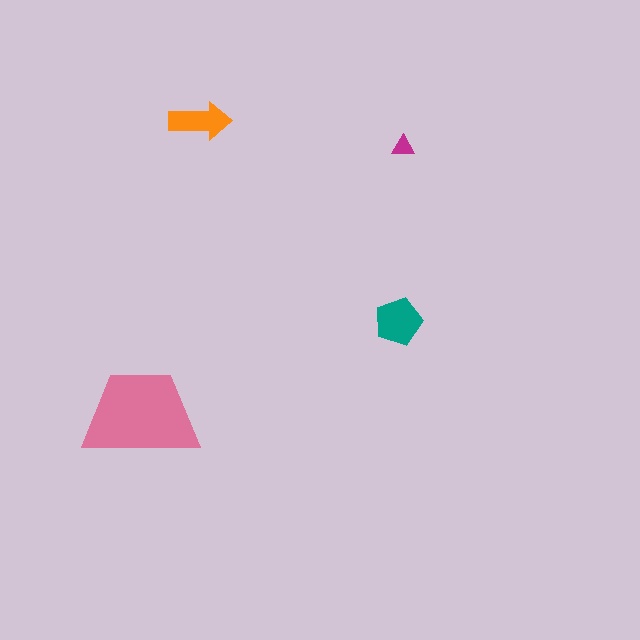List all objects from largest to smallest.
The pink trapezoid, the teal pentagon, the orange arrow, the magenta triangle.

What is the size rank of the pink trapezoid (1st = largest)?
1st.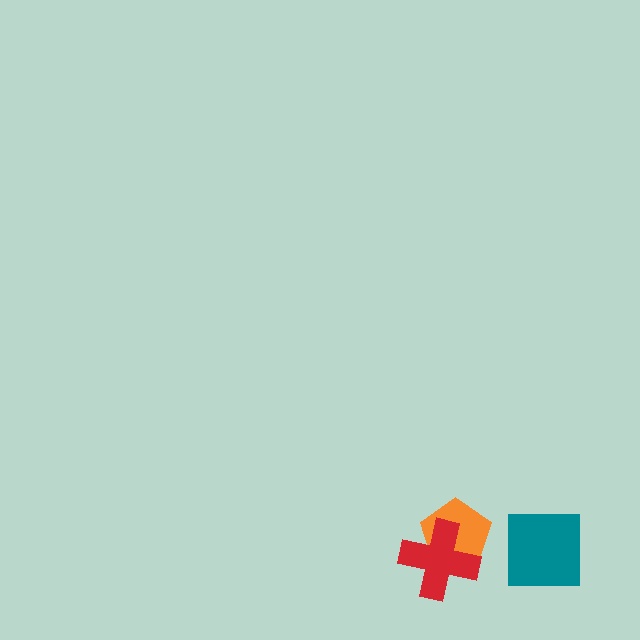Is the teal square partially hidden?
No, no other shape covers it.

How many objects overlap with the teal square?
0 objects overlap with the teal square.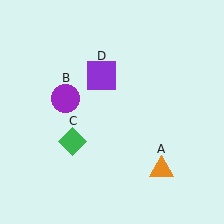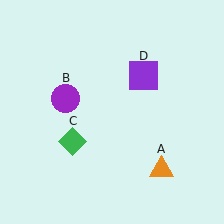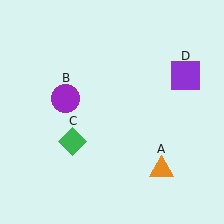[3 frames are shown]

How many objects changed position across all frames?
1 object changed position: purple square (object D).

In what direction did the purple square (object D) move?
The purple square (object D) moved right.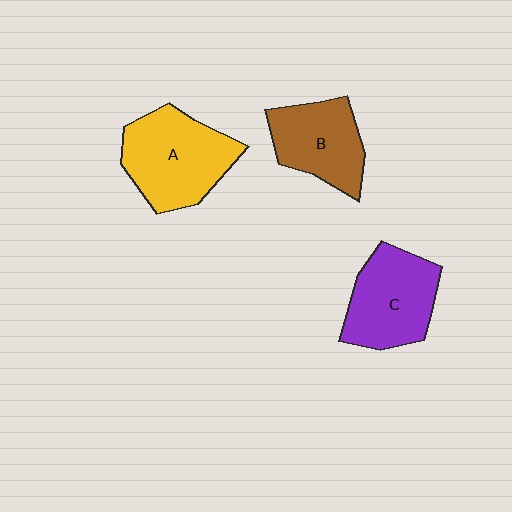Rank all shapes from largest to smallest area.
From largest to smallest: A (yellow), C (purple), B (brown).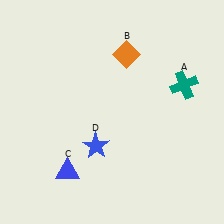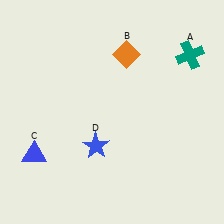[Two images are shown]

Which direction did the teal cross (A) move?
The teal cross (A) moved up.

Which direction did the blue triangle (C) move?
The blue triangle (C) moved left.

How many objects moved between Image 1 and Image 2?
2 objects moved between the two images.